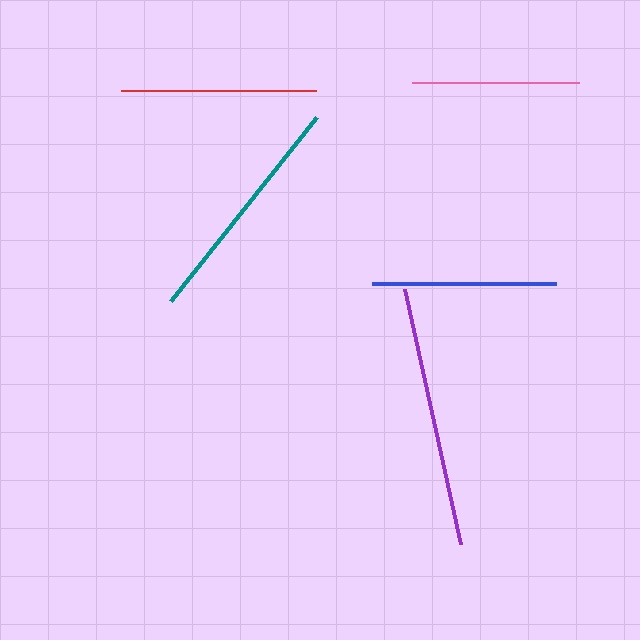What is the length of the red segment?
The red segment is approximately 195 pixels long.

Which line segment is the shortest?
The pink line is the shortest at approximately 167 pixels.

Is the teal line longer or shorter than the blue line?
The teal line is longer than the blue line.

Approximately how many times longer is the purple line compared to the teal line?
The purple line is approximately 1.1 times the length of the teal line.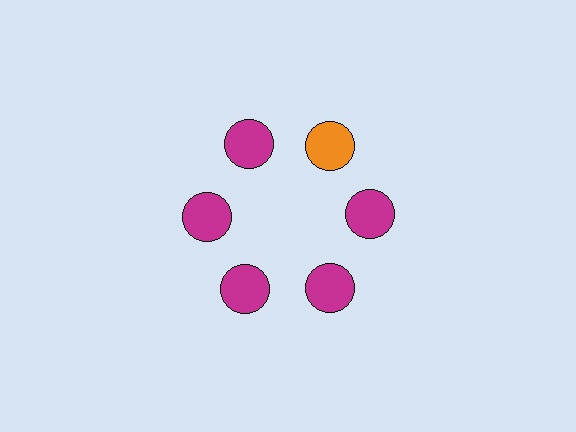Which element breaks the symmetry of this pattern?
The orange circle at roughly the 1 o'clock position breaks the symmetry. All other shapes are magenta circles.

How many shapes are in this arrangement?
There are 6 shapes arranged in a ring pattern.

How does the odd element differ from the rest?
It has a different color: orange instead of magenta.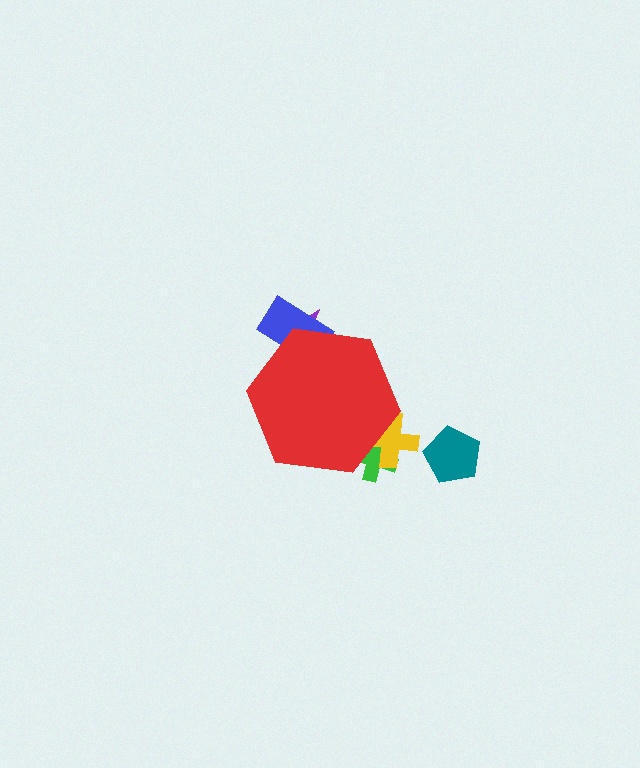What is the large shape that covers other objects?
A red hexagon.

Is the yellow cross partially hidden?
Yes, the yellow cross is partially hidden behind the red hexagon.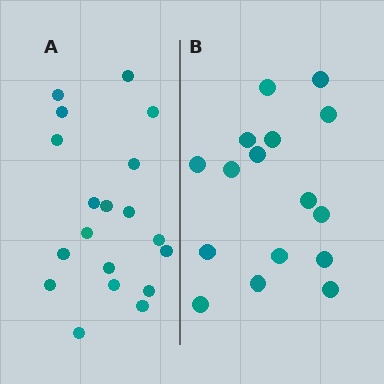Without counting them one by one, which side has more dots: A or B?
Region A (the left region) has more dots.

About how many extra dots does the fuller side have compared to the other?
Region A has just a few more — roughly 2 or 3 more dots than region B.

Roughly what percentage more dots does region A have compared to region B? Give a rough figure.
About 20% more.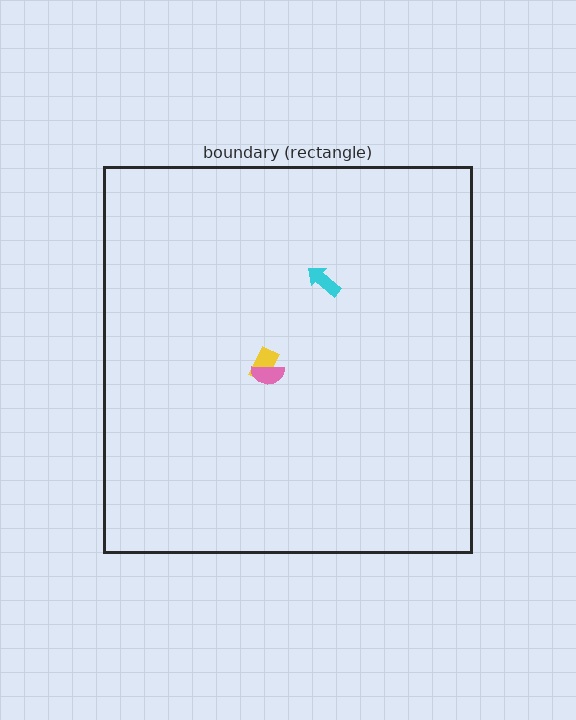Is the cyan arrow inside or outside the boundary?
Inside.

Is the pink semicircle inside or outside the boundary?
Inside.